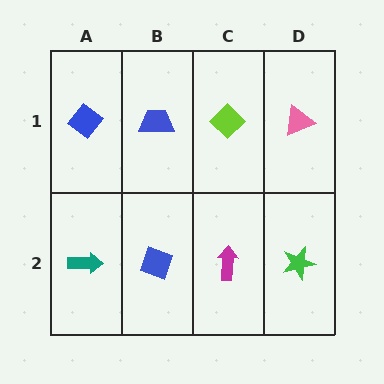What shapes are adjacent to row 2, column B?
A blue trapezoid (row 1, column B), a teal arrow (row 2, column A), a magenta arrow (row 2, column C).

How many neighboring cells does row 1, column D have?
2.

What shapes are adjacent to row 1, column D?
A green star (row 2, column D), a lime diamond (row 1, column C).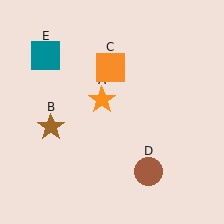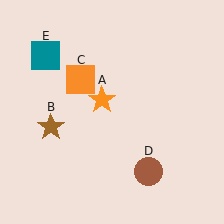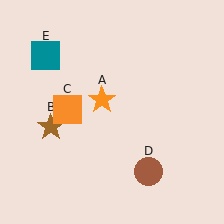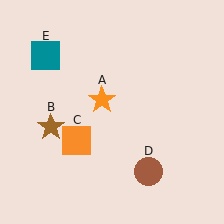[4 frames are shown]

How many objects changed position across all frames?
1 object changed position: orange square (object C).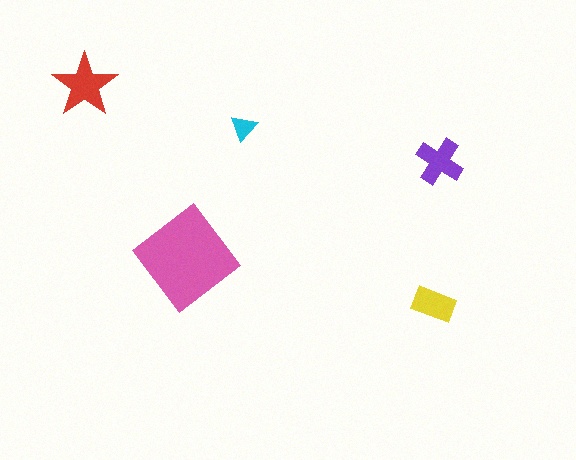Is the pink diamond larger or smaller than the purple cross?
Larger.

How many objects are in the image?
There are 5 objects in the image.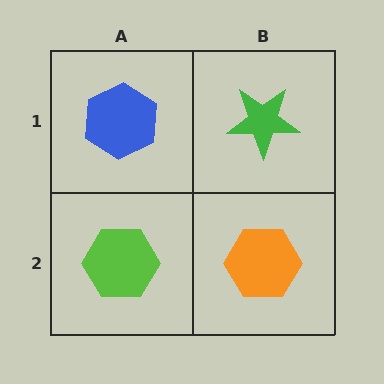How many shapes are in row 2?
2 shapes.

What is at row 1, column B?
A green star.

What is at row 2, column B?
An orange hexagon.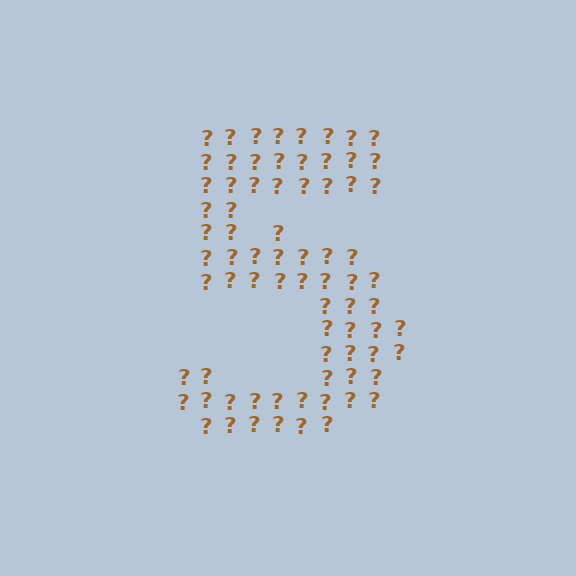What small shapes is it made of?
It is made of small question marks.